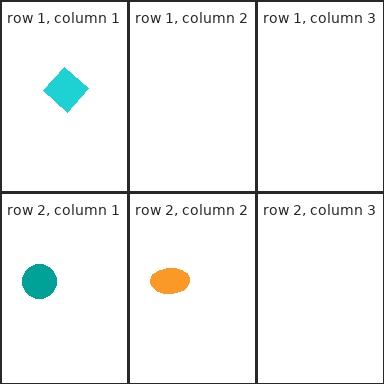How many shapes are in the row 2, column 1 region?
1.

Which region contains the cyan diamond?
The row 1, column 1 region.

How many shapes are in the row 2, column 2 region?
1.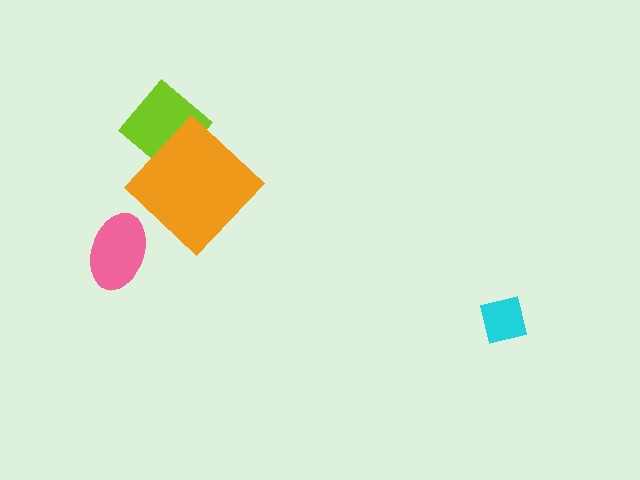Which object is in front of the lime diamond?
The orange diamond is in front of the lime diamond.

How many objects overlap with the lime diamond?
1 object overlaps with the lime diamond.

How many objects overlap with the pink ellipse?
0 objects overlap with the pink ellipse.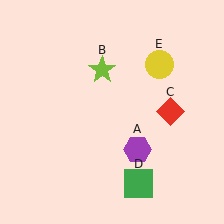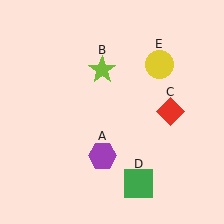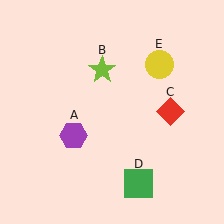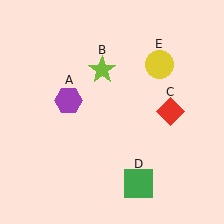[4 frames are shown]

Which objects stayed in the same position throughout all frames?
Lime star (object B) and red diamond (object C) and green square (object D) and yellow circle (object E) remained stationary.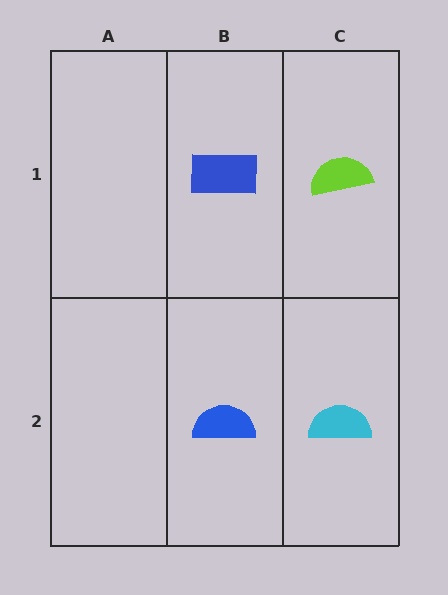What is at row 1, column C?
A lime semicircle.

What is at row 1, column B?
A blue rectangle.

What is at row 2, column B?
A blue semicircle.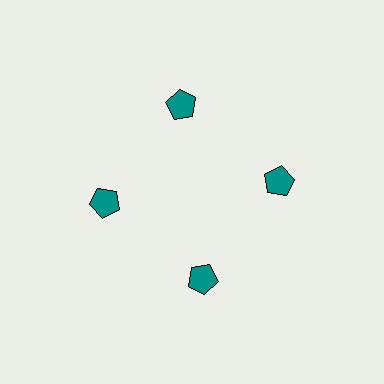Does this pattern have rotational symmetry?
Yes, this pattern has 4-fold rotational symmetry. It looks the same after rotating 90 degrees around the center.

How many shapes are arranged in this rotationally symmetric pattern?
There are 4 shapes, arranged in 4 groups of 1.